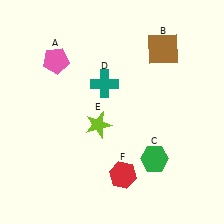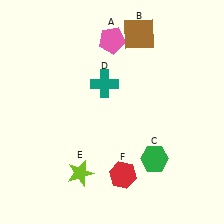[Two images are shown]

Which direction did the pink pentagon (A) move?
The pink pentagon (A) moved right.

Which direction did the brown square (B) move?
The brown square (B) moved left.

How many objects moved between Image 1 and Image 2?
3 objects moved between the two images.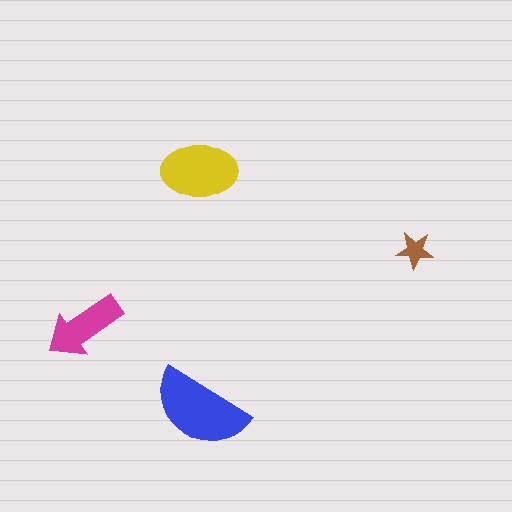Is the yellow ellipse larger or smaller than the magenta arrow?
Larger.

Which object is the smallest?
The brown star.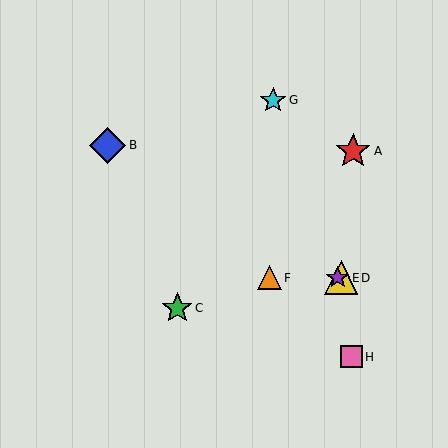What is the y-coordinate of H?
Object H is at y≈357.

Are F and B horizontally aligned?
No, F is at y≈278 and B is at y≈145.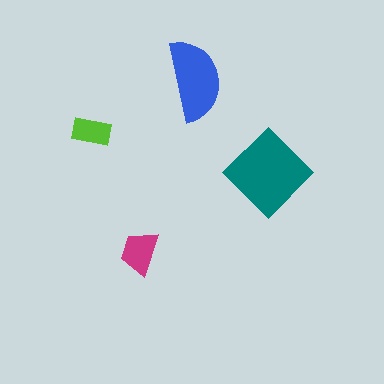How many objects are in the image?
There are 4 objects in the image.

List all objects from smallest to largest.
The lime rectangle, the magenta trapezoid, the blue semicircle, the teal diamond.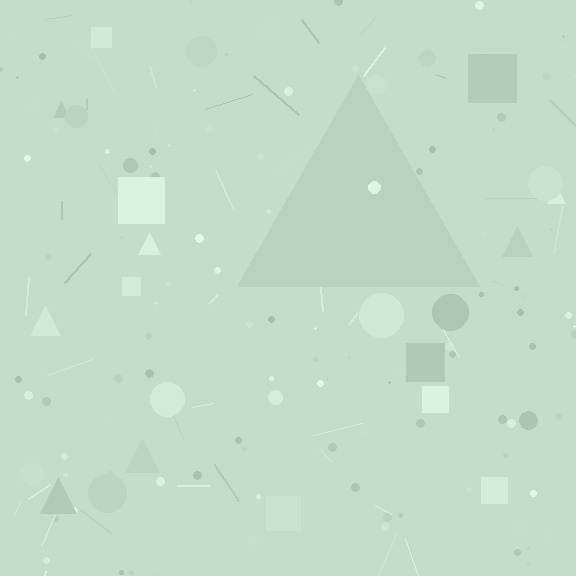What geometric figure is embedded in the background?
A triangle is embedded in the background.